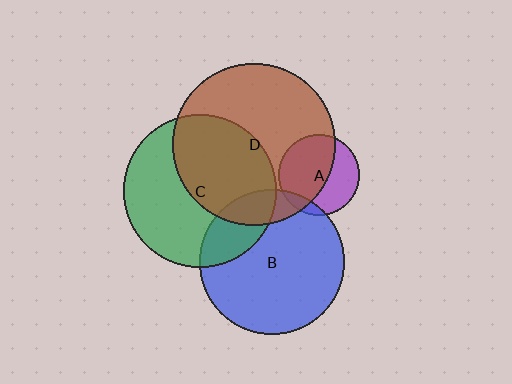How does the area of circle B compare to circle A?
Approximately 3.2 times.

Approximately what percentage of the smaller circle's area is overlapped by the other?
Approximately 45%.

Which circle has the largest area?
Circle D (brown).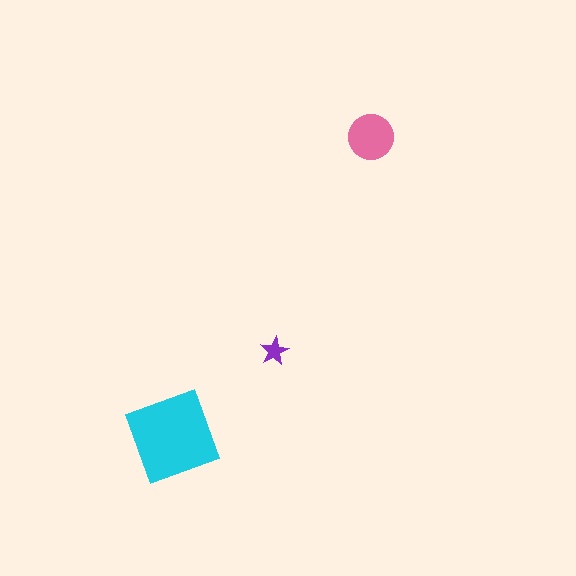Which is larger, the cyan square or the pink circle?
The cyan square.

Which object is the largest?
The cyan square.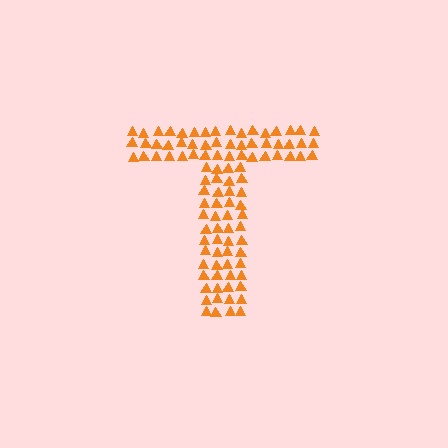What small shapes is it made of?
It is made of small triangles.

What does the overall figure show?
The overall figure shows the letter T.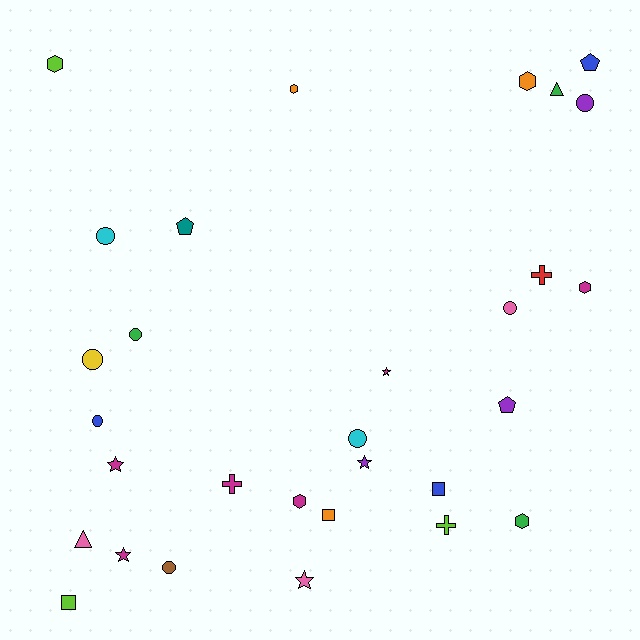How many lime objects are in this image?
There are 3 lime objects.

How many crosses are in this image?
There are 3 crosses.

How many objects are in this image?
There are 30 objects.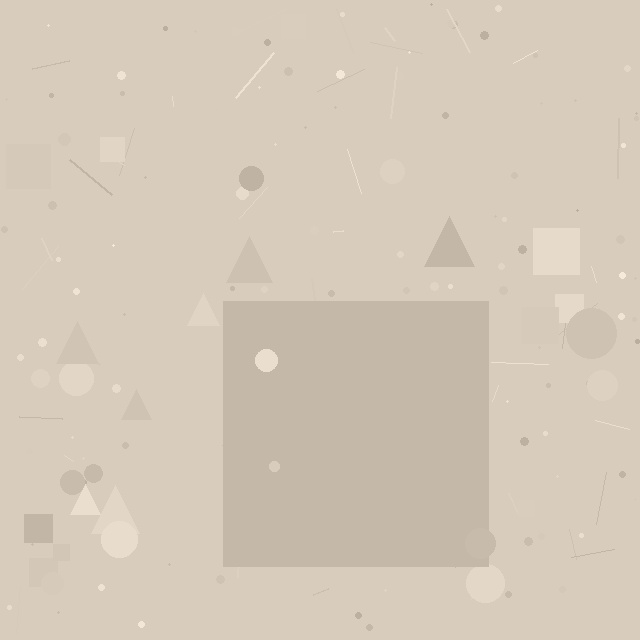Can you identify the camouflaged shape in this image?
The camouflaged shape is a square.